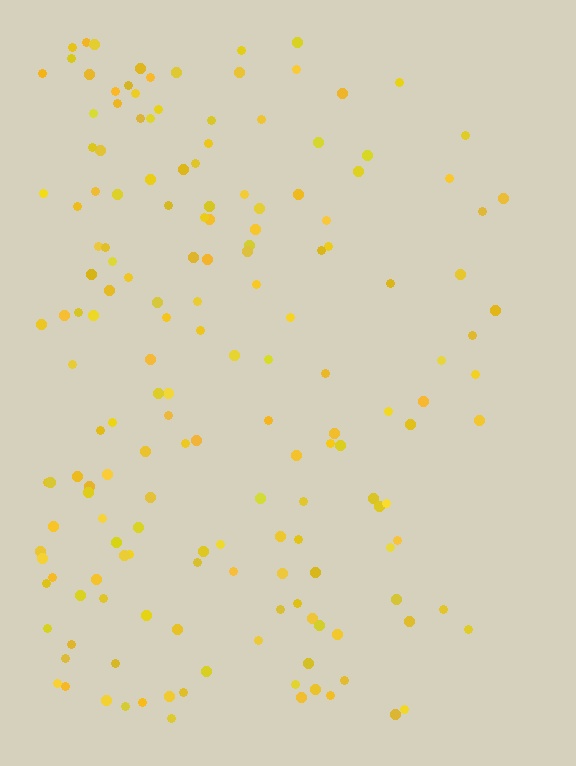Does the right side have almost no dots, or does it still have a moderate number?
Still a moderate number, just noticeably fewer than the left.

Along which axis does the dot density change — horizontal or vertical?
Horizontal.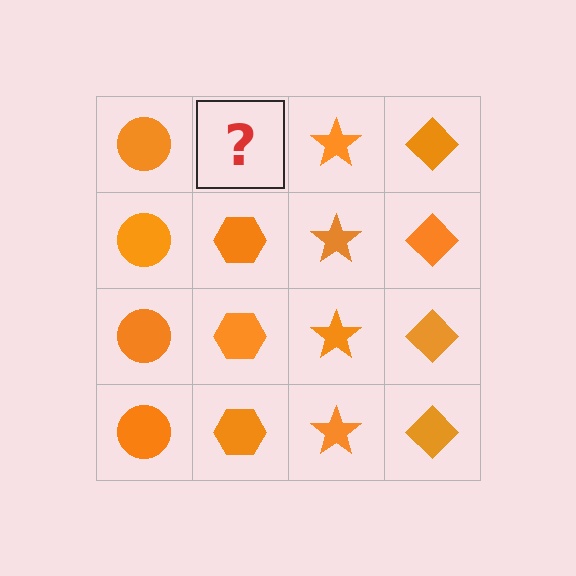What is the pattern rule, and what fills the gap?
The rule is that each column has a consistent shape. The gap should be filled with an orange hexagon.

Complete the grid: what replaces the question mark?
The question mark should be replaced with an orange hexagon.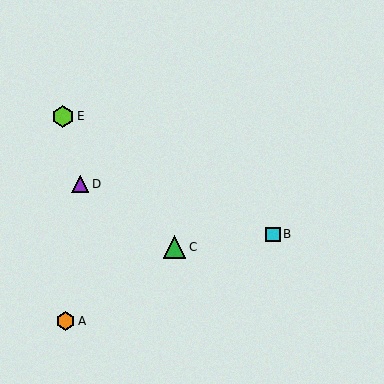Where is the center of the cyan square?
The center of the cyan square is at (273, 235).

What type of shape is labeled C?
Shape C is a green triangle.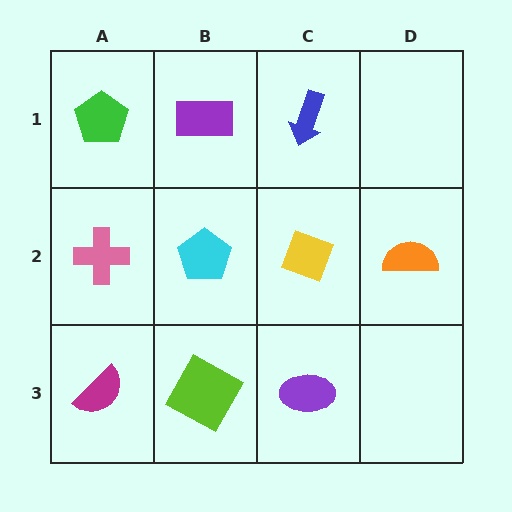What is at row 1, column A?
A green pentagon.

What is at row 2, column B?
A cyan pentagon.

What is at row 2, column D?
An orange semicircle.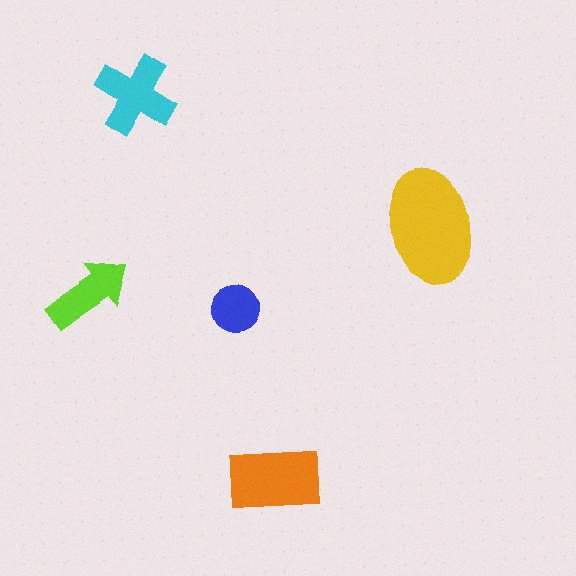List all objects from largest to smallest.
The yellow ellipse, the orange rectangle, the cyan cross, the lime arrow, the blue circle.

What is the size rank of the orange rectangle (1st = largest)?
2nd.